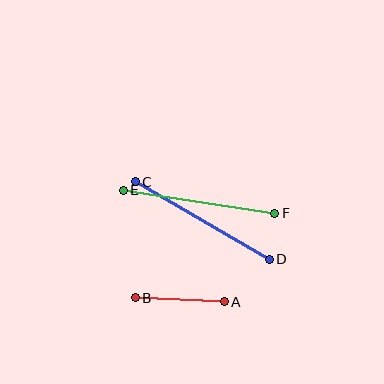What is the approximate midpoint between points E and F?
The midpoint is at approximately (199, 202) pixels.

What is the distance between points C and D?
The distance is approximately 155 pixels.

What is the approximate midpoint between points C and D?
The midpoint is at approximately (202, 220) pixels.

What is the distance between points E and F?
The distance is approximately 153 pixels.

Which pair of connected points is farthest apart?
Points C and D are farthest apart.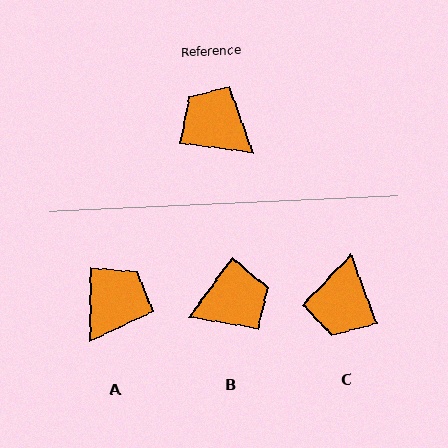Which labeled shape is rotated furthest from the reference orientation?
B, about 120 degrees away.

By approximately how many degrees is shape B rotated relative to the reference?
Approximately 120 degrees clockwise.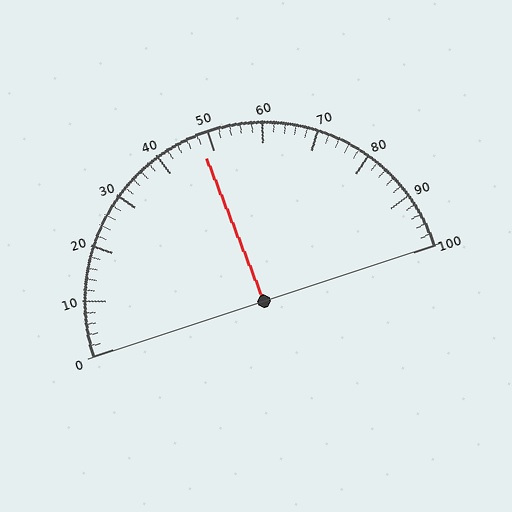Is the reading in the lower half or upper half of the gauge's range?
The reading is in the lower half of the range (0 to 100).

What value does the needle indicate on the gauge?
The needle indicates approximately 48.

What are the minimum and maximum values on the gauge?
The gauge ranges from 0 to 100.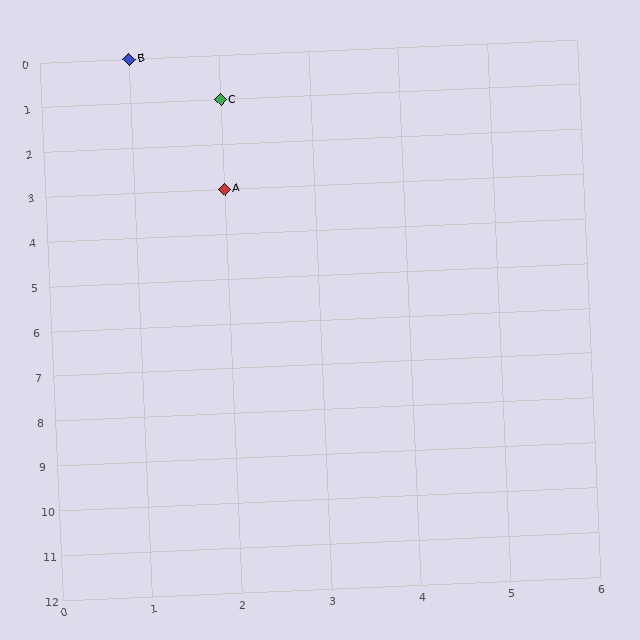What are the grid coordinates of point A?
Point A is at grid coordinates (2, 3).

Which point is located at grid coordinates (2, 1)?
Point C is at (2, 1).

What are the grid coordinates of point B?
Point B is at grid coordinates (1, 0).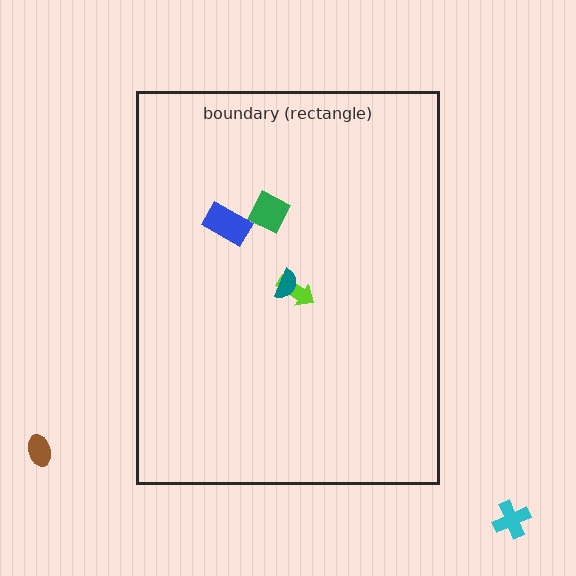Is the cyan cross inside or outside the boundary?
Outside.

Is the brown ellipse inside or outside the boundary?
Outside.